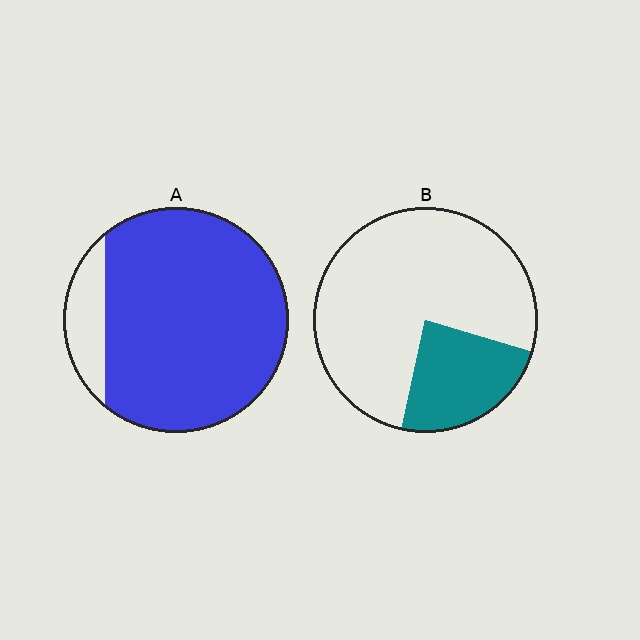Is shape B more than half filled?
No.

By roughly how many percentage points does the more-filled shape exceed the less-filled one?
By roughly 65 percentage points (A over B).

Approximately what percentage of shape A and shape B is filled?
A is approximately 85% and B is approximately 25%.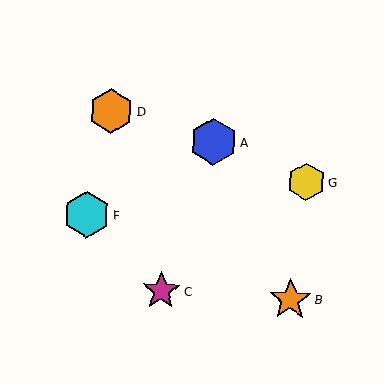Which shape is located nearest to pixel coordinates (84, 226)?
The cyan hexagon (labeled F) at (87, 214) is nearest to that location.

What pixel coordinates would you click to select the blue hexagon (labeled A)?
Click at (213, 142) to select the blue hexagon A.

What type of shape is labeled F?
Shape F is a cyan hexagon.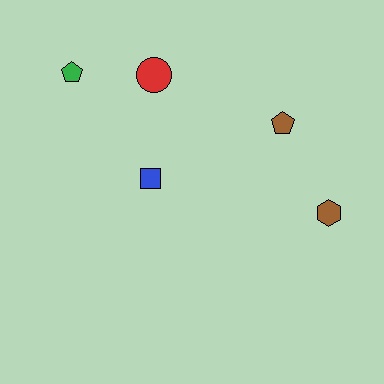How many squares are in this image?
There is 1 square.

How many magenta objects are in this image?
There are no magenta objects.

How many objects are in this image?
There are 5 objects.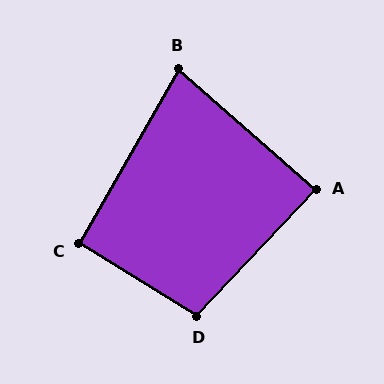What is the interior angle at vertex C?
Approximately 92 degrees (approximately right).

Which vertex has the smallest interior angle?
B, at approximately 79 degrees.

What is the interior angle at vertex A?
Approximately 88 degrees (approximately right).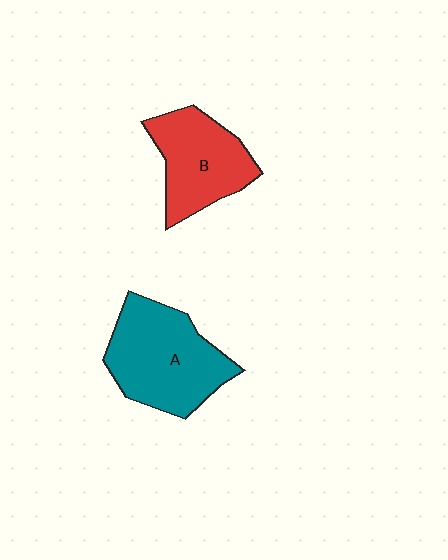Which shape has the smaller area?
Shape B (red).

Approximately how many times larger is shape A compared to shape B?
Approximately 1.3 times.